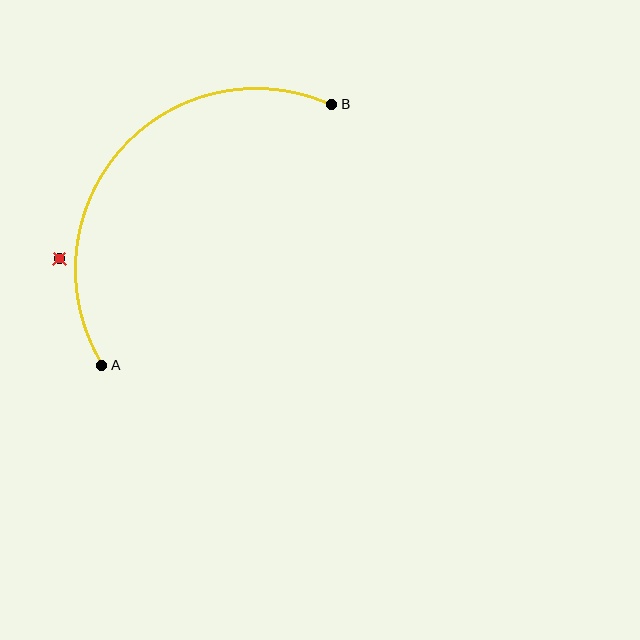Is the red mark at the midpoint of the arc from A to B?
No — the red mark does not lie on the arc at all. It sits slightly outside the curve.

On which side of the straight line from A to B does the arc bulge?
The arc bulges above and to the left of the straight line connecting A and B.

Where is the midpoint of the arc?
The arc midpoint is the point on the curve farthest from the straight line joining A and B. It sits above and to the left of that line.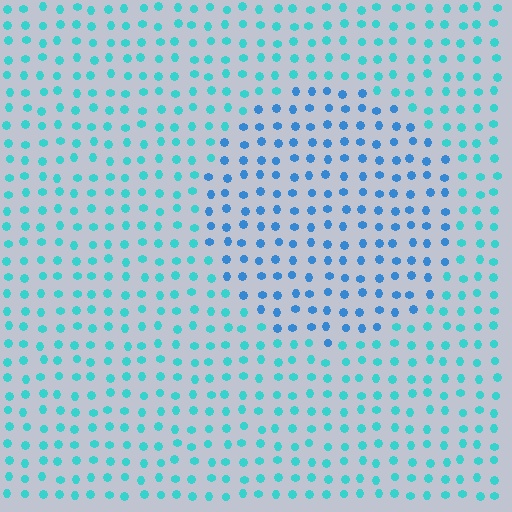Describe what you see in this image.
The image is filled with small cyan elements in a uniform arrangement. A circle-shaped region is visible where the elements are tinted to a slightly different hue, forming a subtle color boundary.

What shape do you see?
I see a circle.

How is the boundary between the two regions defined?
The boundary is defined purely by a slight shift in hue (about 31 degrees). Spacing, size, and orientation are identical on both sides.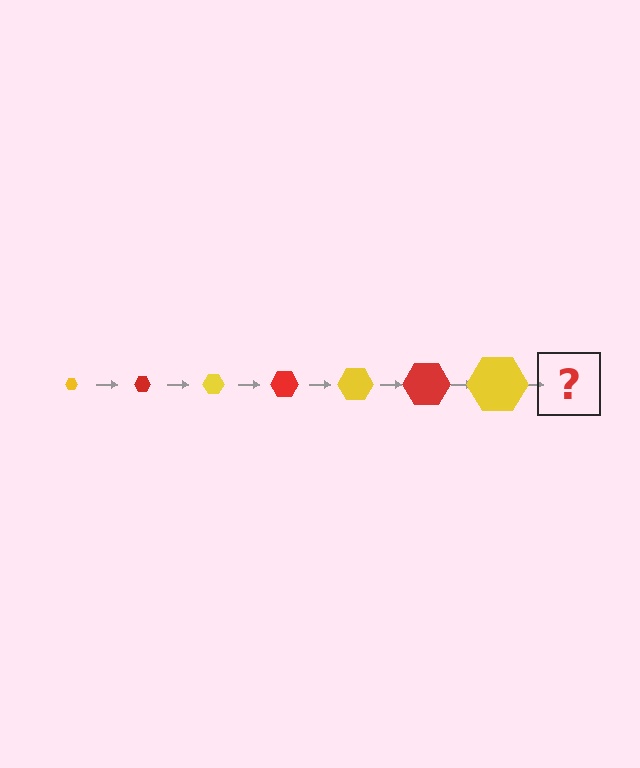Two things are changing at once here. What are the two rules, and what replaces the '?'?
The two rules are that the hexagon grows larger each step and the color cycles through yellow and red. The '?' should be a red hexagon, larger than the previous one.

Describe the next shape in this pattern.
It should be a red hexagon, larger than the previous one.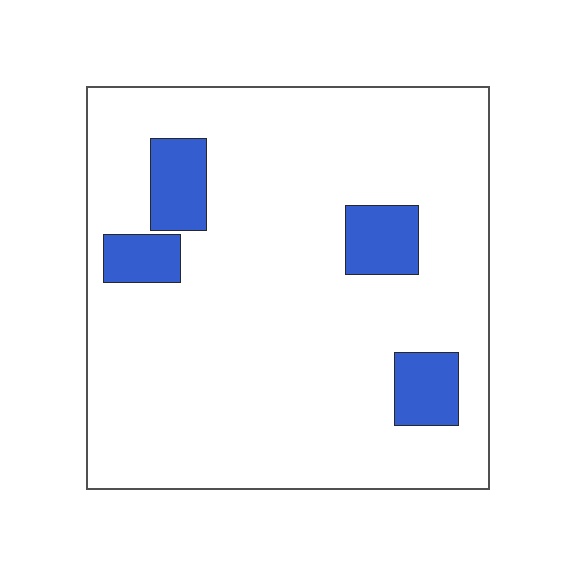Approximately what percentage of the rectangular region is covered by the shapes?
Approximately 10%.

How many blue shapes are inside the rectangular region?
4.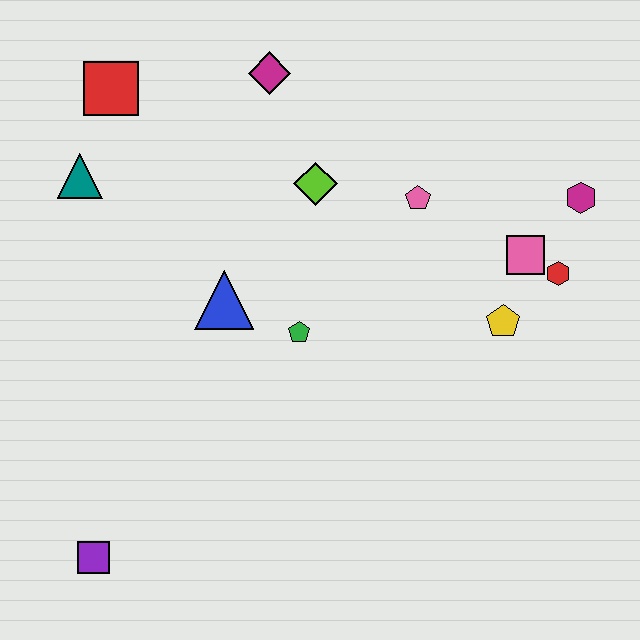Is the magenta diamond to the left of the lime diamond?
Yes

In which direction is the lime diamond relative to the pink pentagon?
The lime diamond is to the left of the pink pentagon.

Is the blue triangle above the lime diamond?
No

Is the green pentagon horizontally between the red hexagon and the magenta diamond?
Yes